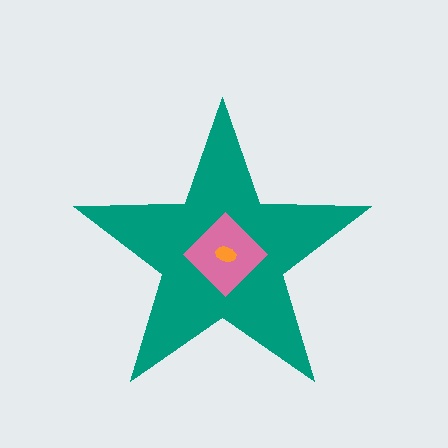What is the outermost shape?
The teal star.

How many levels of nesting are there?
3.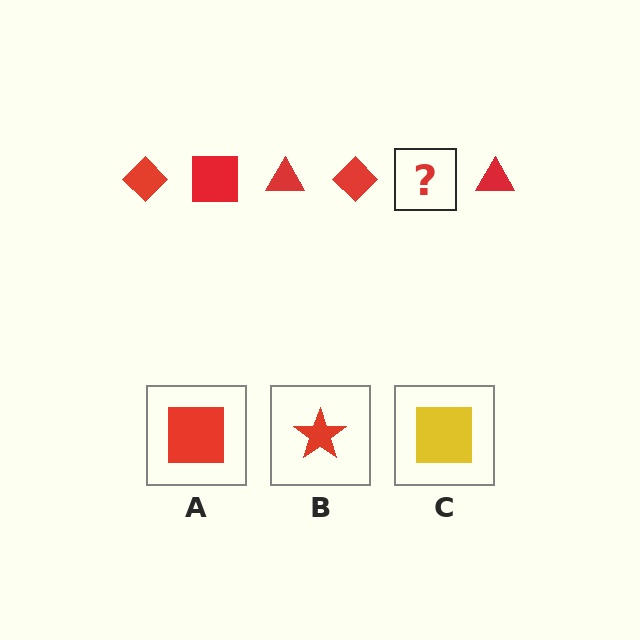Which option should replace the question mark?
Option A.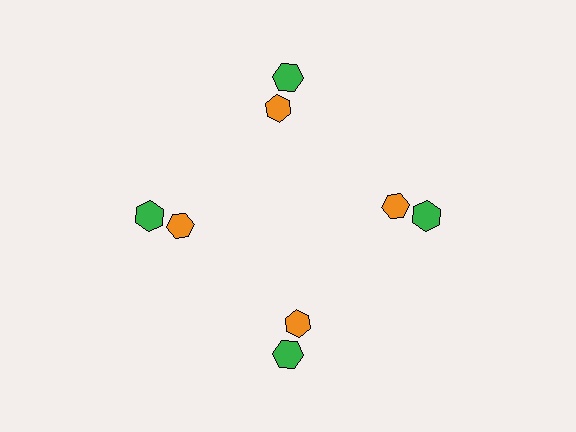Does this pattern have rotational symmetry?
Yes, this pattern has 4-fold rotational symmetry. It looks the same after rotating 90 degrees around the center.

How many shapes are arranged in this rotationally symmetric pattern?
There are 8 shapes, arranged in 4 groups of 2.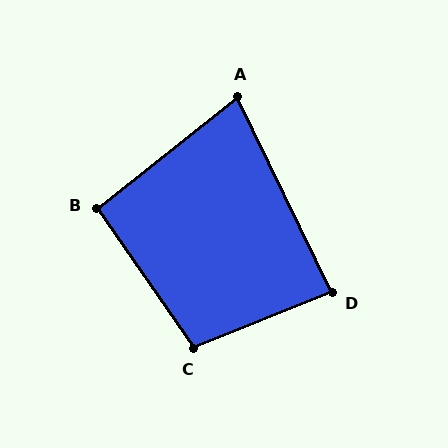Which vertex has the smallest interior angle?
A, at approximately 77 degrees.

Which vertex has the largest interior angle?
C, at approximately 103 degrees.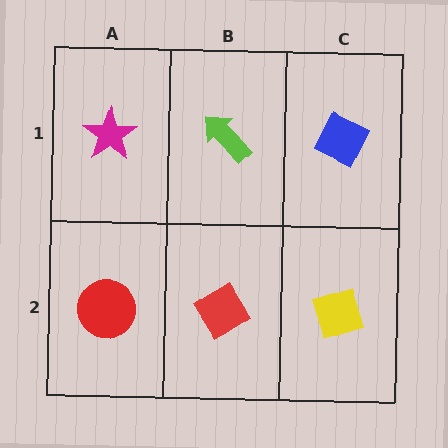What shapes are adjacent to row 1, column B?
A red diamond (row 2, column B), a magenta star (row 1, column A), a blue diamond (row 1, column C).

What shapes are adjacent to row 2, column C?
A blue diamond (row 1, column C), a red diamond (row 2, column B).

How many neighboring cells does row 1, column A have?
2.